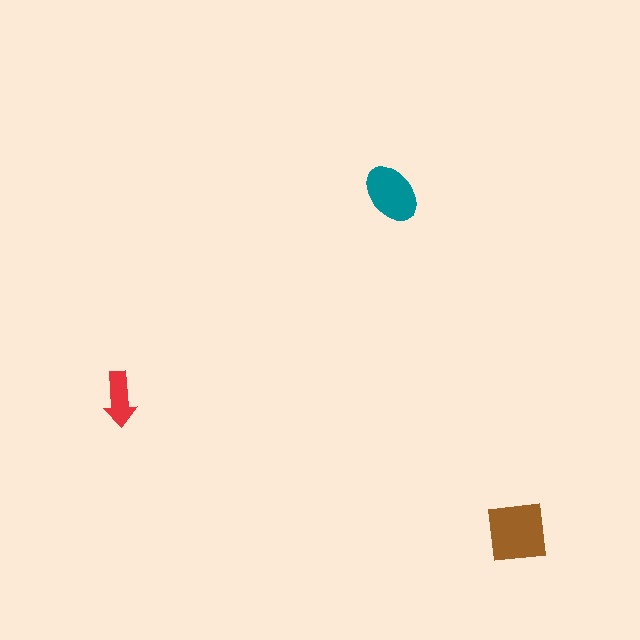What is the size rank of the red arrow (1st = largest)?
3rd.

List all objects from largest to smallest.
The brown square, the teal ellipse, the red arrow.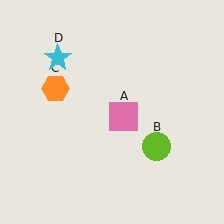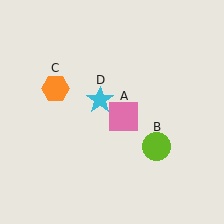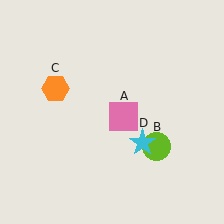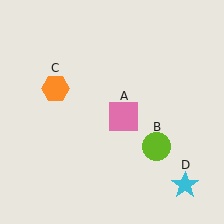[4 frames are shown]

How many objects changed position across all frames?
1 object changed position: cyan star (object D).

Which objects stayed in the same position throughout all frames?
Pink square (object A) and lime circle (object B) and orange hexagon (object C) remained stationary.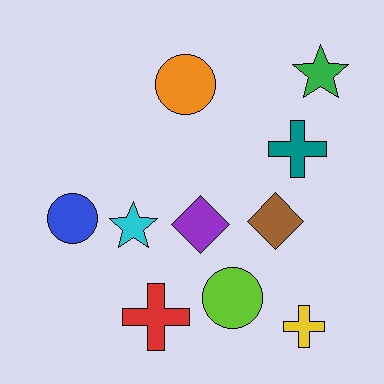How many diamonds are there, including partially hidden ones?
There are 2 diamonds.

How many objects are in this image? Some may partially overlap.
There are 10 objects.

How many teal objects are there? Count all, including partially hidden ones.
There is 1 teal object.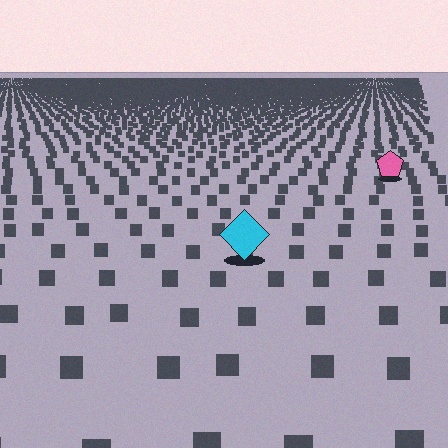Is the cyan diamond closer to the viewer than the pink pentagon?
Yes. The cyan diamond is closer — you can tell from the texture gradient: the ground texture is coarser near it.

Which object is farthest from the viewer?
The pink pentagon is farthest from the viewer. It appears smaller and the ground texture around it is denser.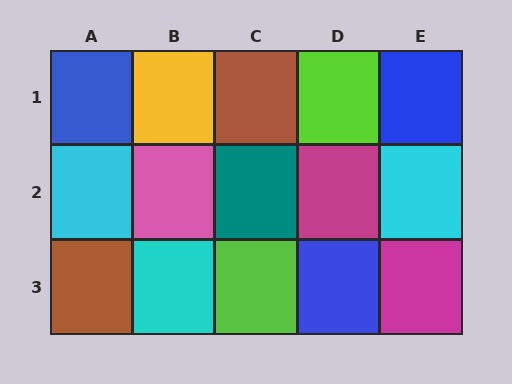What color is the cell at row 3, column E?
Magenta.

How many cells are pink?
1 cell is pink.